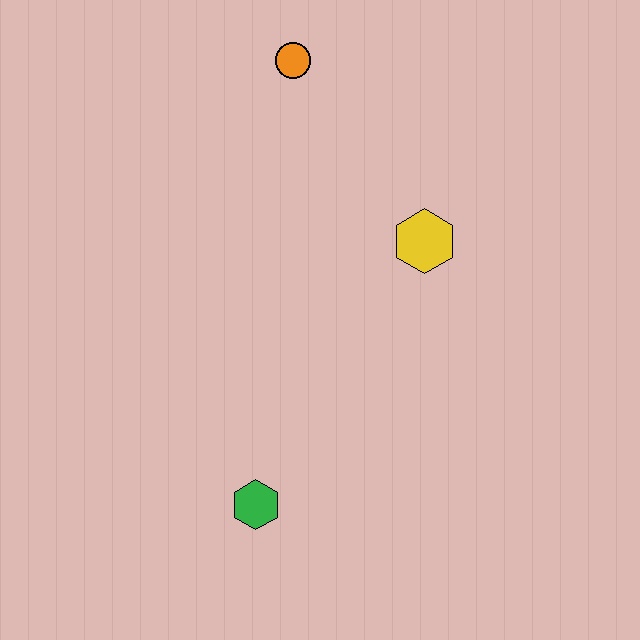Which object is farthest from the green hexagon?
The orange circle is farthest from the green hexagon.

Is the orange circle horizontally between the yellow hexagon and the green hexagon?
Yes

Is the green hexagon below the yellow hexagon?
Yes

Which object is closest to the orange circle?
The yellow hexagon is closest to the orange circle.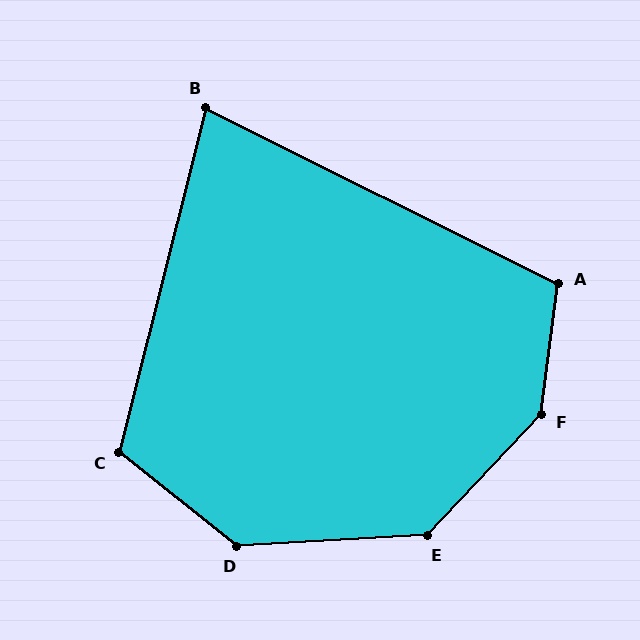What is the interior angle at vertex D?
Approximately 138 degrees (obtuse).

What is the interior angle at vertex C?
Approximately 114 degrees (obtuse).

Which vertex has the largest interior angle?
F, at approximately 144 degrees.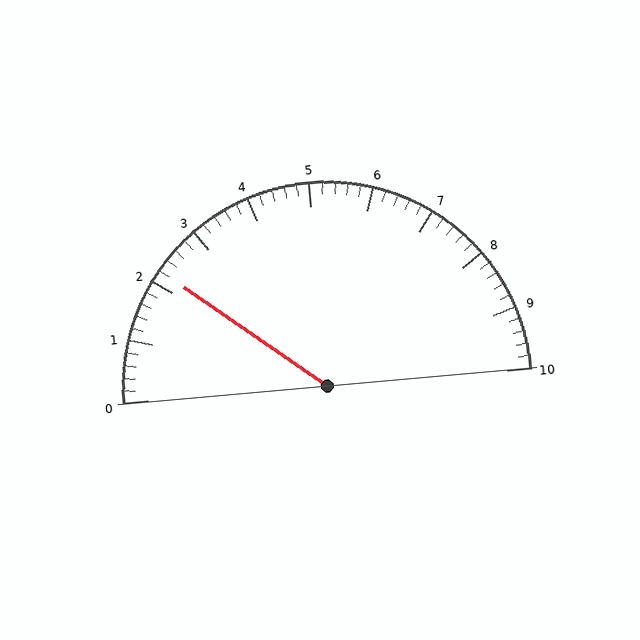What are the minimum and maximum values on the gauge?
The gauge ranges from 0 to 10.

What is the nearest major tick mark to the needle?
The nearest major tick mark is 2.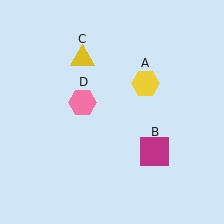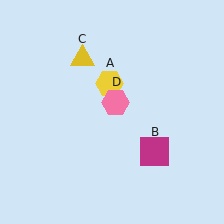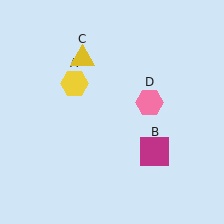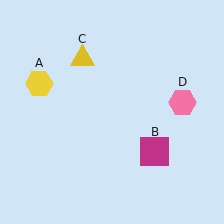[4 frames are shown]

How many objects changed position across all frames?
2 objects changed position: yellow hexagon (object A), pink hexagon (object D).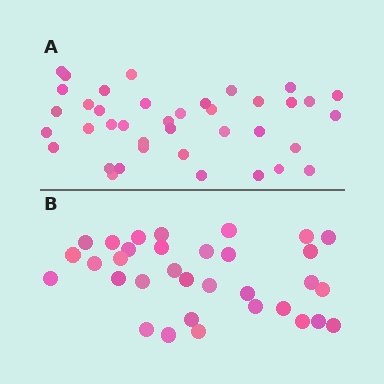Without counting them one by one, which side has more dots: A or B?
Region A (the top region) has more dots.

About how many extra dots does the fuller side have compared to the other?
Region A has about 6 more dots than region B.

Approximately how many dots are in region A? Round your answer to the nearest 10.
About 40 dots. (The exact count is 39, which rounds to 40.)